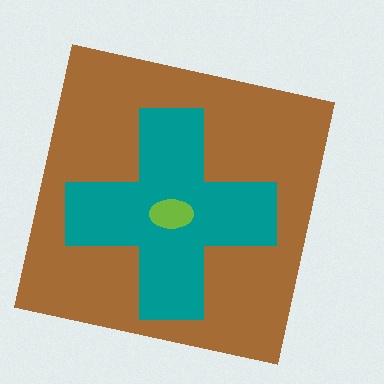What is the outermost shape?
The brown square.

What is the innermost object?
The lime ellipse.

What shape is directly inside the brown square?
The teal cross.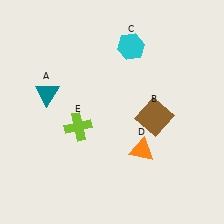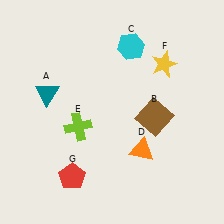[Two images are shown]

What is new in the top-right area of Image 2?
A yellow star (F) was added in the top-right area of Image 2.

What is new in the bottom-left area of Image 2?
A red pentagon (G) was added in the bottom-left area of Image 2.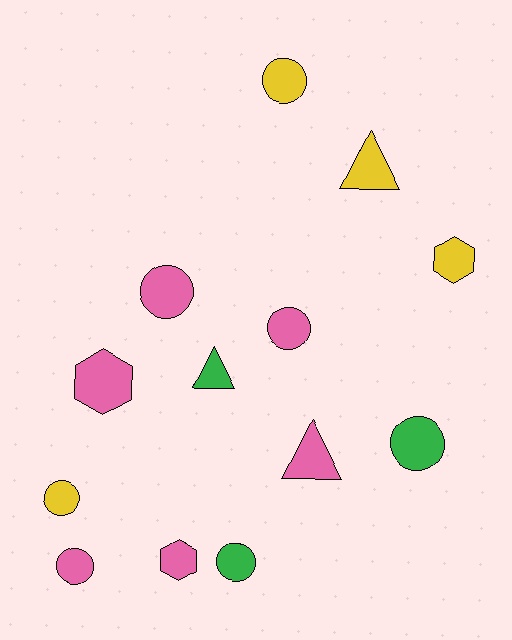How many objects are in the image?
There are 13 objects.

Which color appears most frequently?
Pink, with 6 objects.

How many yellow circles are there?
There are 2 yellow circles.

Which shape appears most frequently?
Circle, with 7 objects.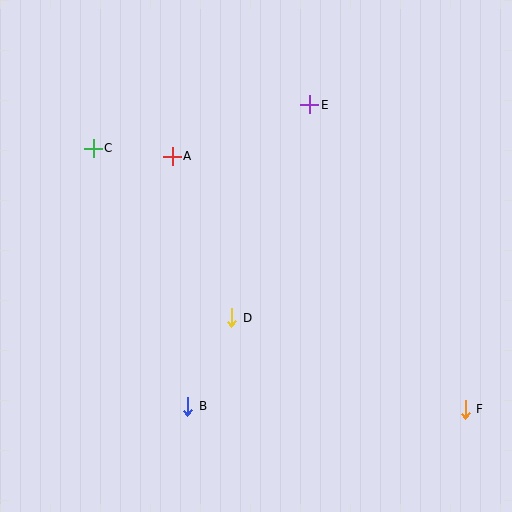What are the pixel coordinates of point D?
Point D is at (232, 318).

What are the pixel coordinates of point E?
Point E is at (310, 105).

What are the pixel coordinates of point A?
Point A is at (172, 156).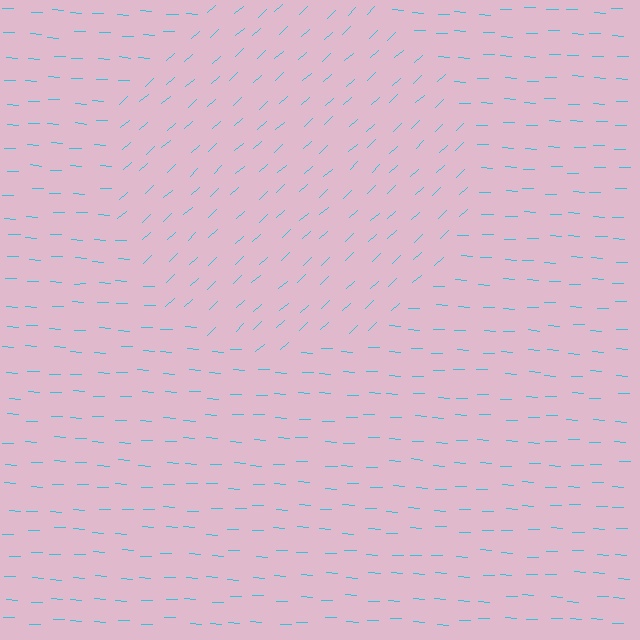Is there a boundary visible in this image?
Yes, there is a texture boundary formed by a change in line orientation.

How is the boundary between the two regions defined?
The boundary is defined purely by a change in line orientation (approximately 45 degrees difference). All lines are the same color and thickness.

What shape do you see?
I see a circle.